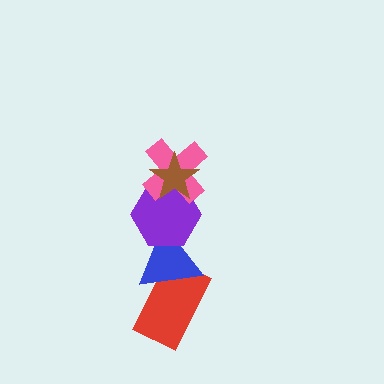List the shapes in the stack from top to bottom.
From top to bottom: the brown star, the pink cross, the purple hexagon, the blue triangle, the red rectangle.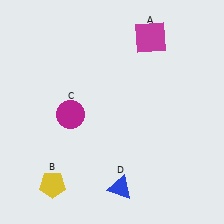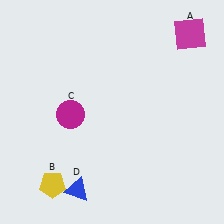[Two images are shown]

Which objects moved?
The objects that moved are: the magenta square (A), the blue triangle (D).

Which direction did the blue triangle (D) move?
The blue triangle (D) moved left.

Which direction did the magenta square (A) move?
The magenta square (A) moved right.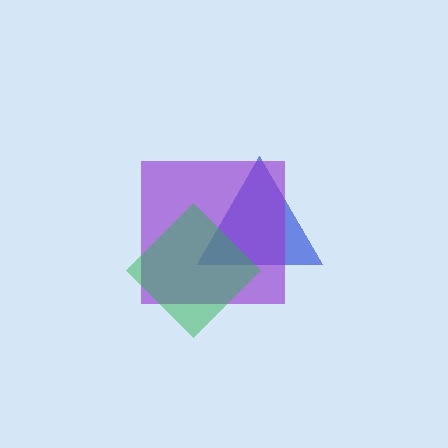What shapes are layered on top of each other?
The layered shapes are: a blue triangle, a purple square, a green diamond.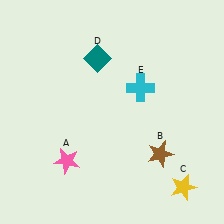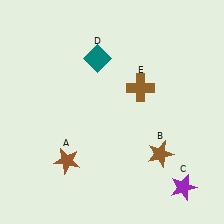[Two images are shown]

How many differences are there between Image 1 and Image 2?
There are 3 differences between the two images.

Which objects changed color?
A changed from pink to brown. C changed from yellow to purple. E changed from cyan to brown.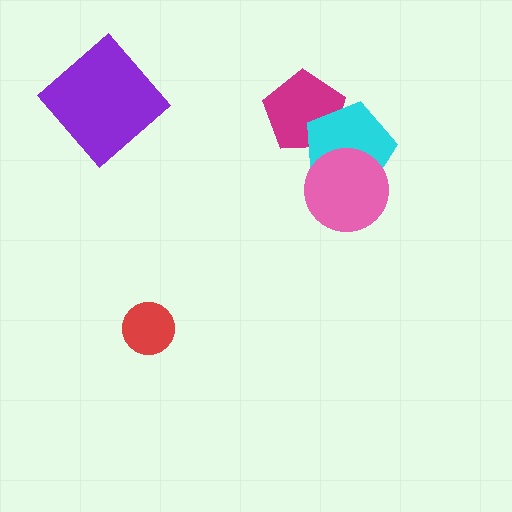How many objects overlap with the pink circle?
1 object overlaps with the pink circle.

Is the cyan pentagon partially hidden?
Yes, it is partially covered by another shape.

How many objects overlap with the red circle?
0 objects overlap with the red circle.